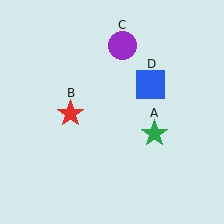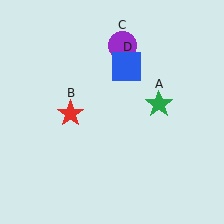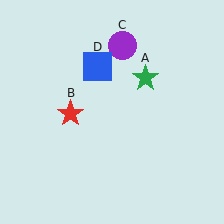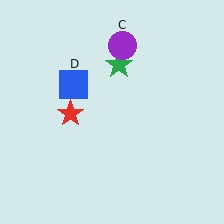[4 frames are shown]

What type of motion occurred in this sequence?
The green star (object A), blue square (object D) rotated counterclockwise around the center of the scene.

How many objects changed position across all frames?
2 objects changed position: green star (object A), blue square (object D).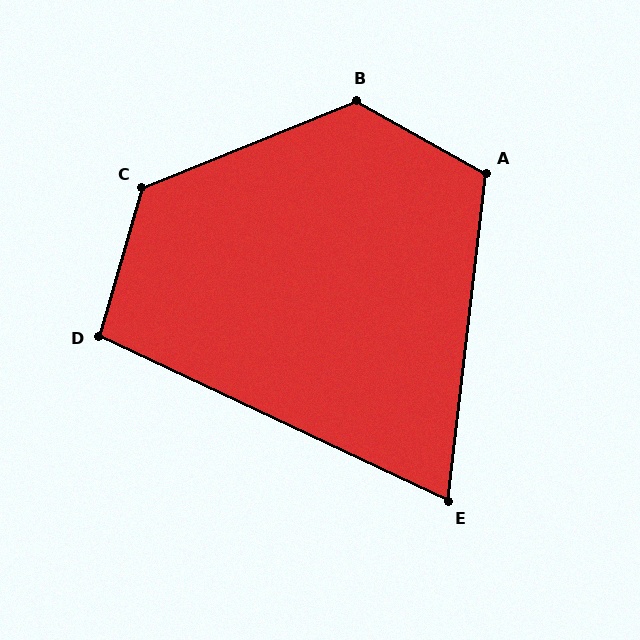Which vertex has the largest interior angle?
B, at approximately 129 degrees.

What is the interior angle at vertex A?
Approximately 112 degrees (obtuse).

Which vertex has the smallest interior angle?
E, at approximately 72 degrees.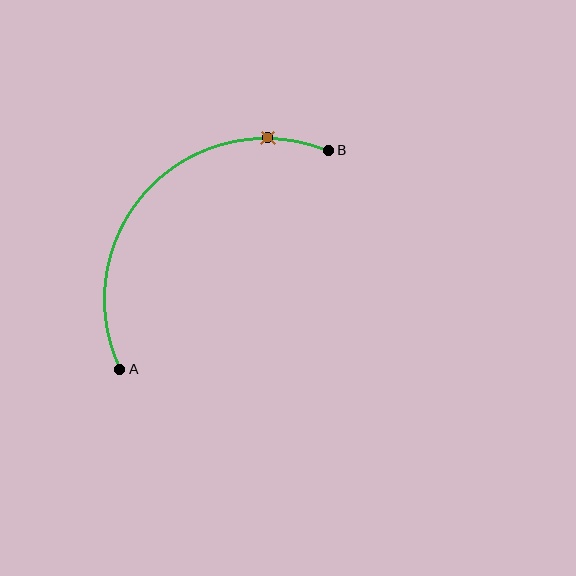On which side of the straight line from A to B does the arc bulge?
The arc bulges above and to the left of the straight line connecting A and B.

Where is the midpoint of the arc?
The arc midpoint is the point on the curve farthest from the straight line joining A and B. It sits above and to the left of that line.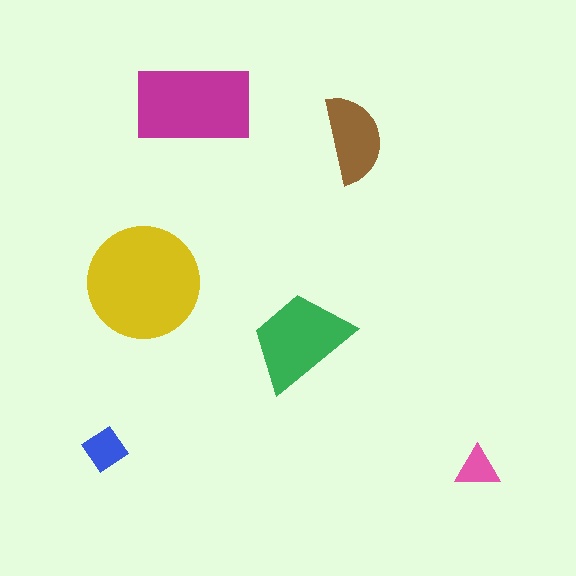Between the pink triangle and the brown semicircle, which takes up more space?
The brown semicircle.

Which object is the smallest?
The pink triangle.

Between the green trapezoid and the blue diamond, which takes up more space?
The green trapezoid.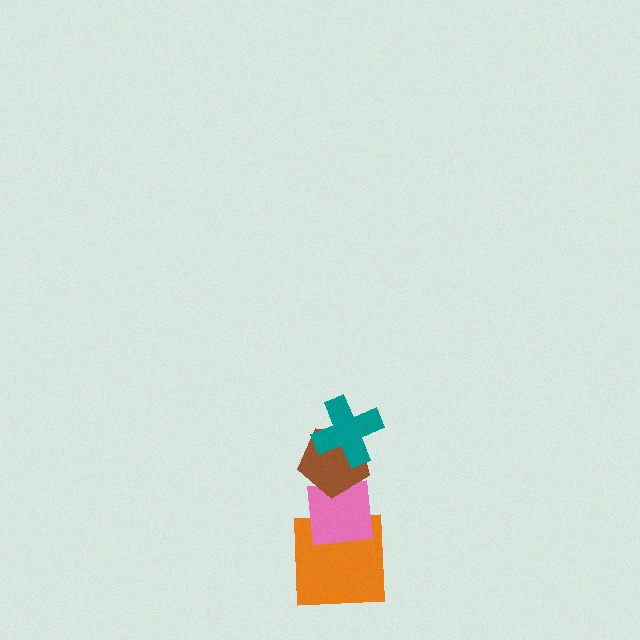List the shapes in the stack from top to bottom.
From top to bottom: the teal cross, the brown pentagon, the pink square, the orange square.